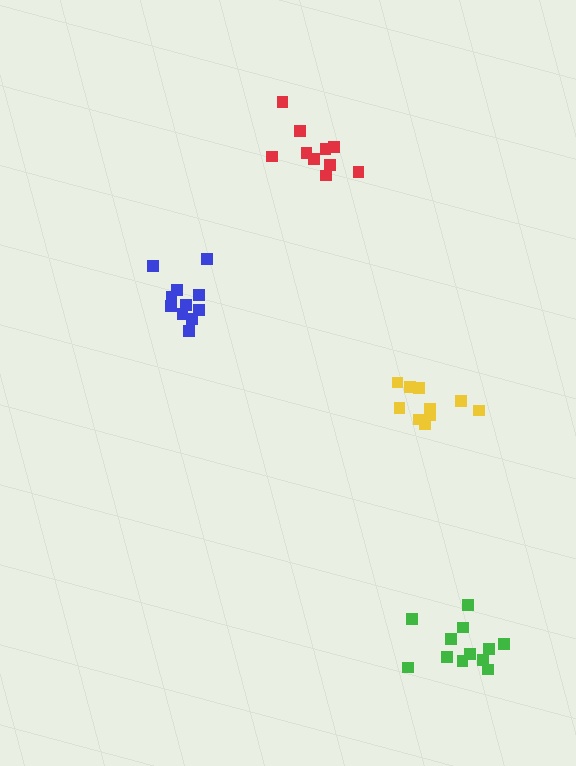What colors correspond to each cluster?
The clusters are colored: yellow, green, blue, red.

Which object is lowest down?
The green cluster is bottommost.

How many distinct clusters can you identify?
There are 4 distinct clusters.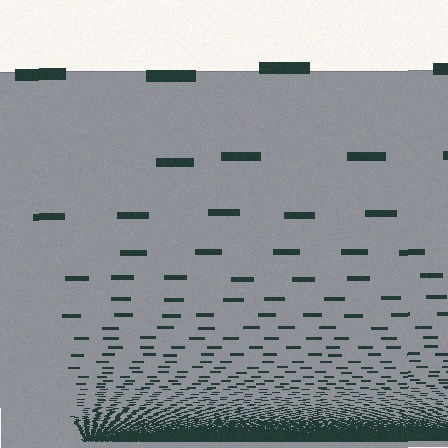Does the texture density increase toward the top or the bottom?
Density increases toward the bottom.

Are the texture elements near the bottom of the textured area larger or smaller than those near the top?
Smaller. The gradient is inverted — elements near the bottom are smaller and denser.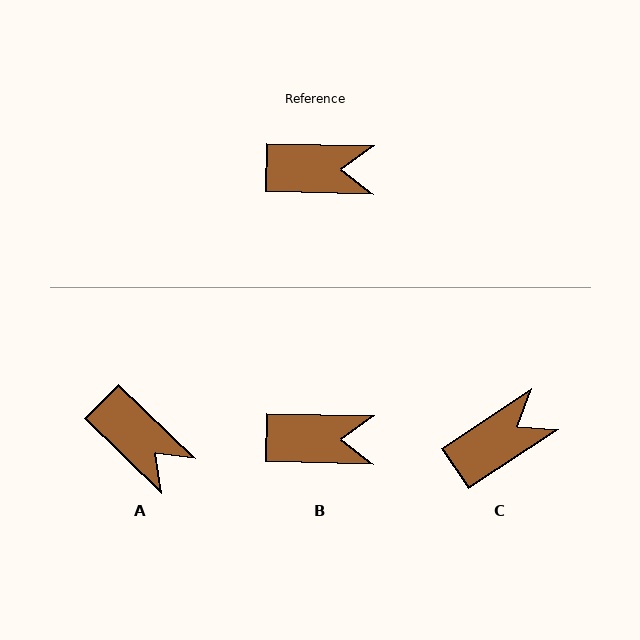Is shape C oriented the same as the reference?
No, it is off by about 35 degrees.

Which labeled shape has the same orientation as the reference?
B.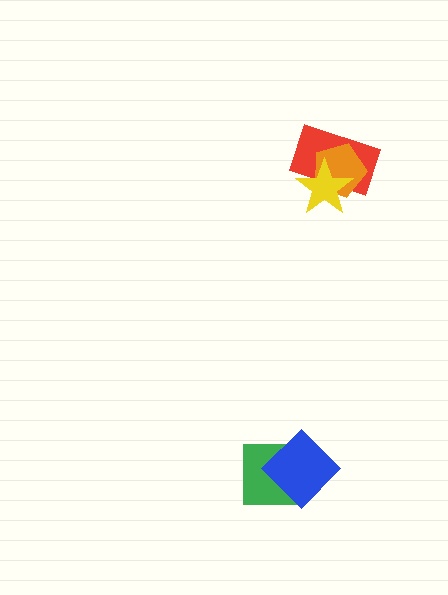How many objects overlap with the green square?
1 object overlaps with the green square.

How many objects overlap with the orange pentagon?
2 objects overlap with the orange pentagon.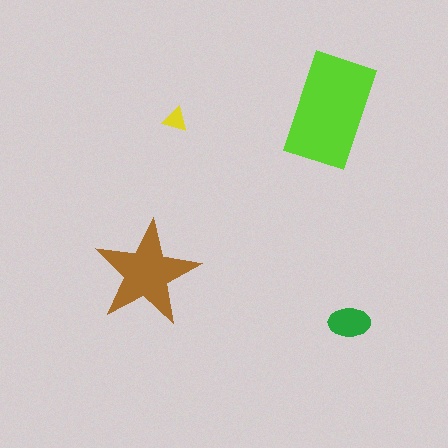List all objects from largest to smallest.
The lime rectangle, the brown star, the green ellipse, the yellow triangle.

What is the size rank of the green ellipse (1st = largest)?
3rd.